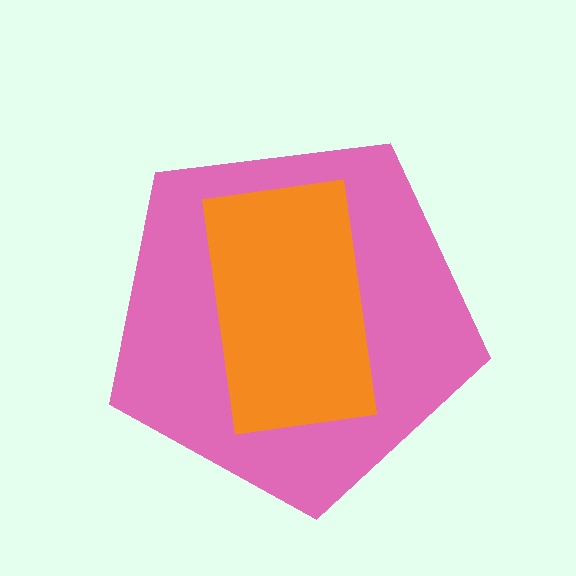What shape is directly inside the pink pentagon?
The orange rectangle.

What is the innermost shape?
The orange rectangle.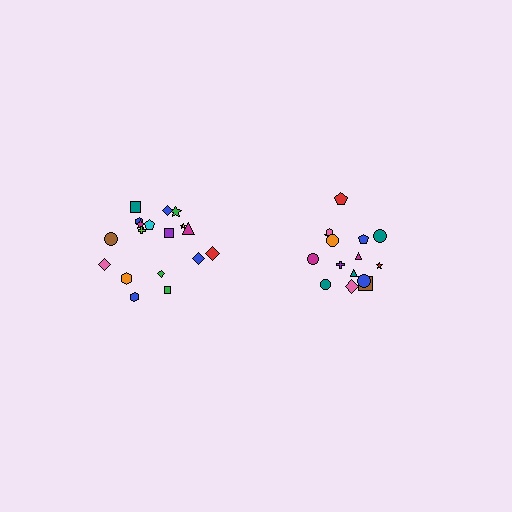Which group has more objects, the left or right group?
The left group.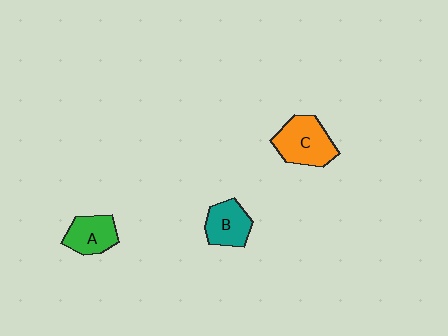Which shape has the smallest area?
Shape A (green).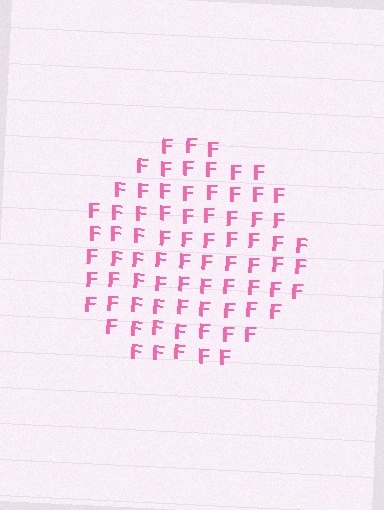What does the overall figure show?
The overall figure shows a circle.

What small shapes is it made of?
It is made of small letter F's.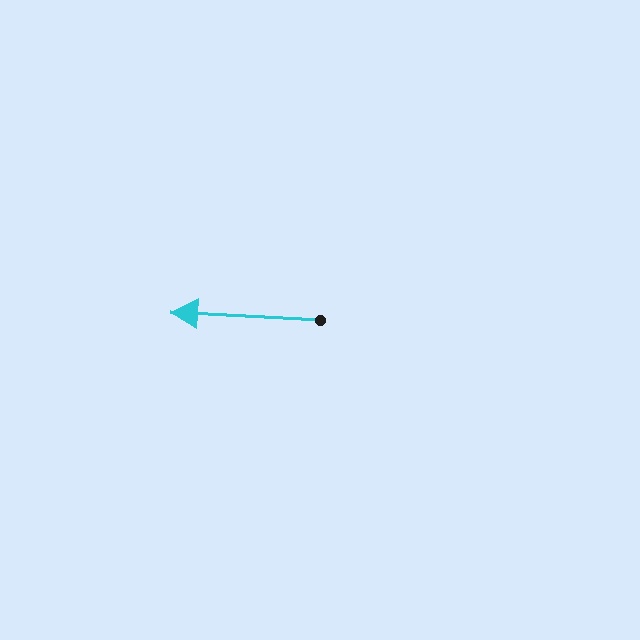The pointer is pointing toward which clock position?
Roughly 9 o'clock.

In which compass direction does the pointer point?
West.